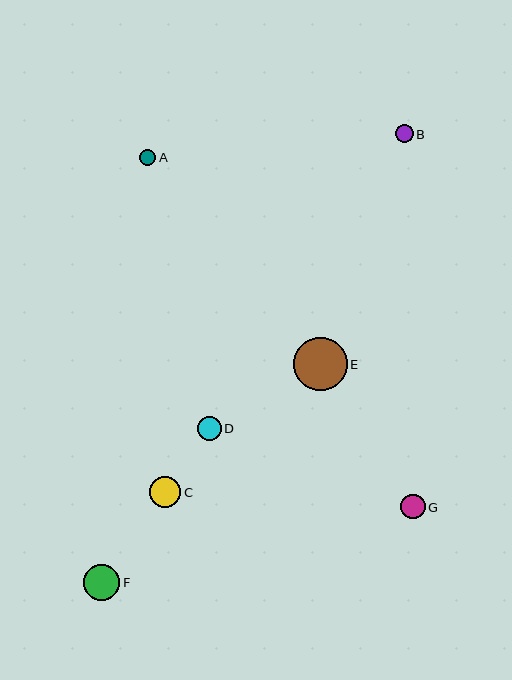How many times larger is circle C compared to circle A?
Circle C is approximately 1.9 times the size of circle A.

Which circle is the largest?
Circle E is the largest with a size of approximately 53 pixels.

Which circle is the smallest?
Circle A is the smallest with a size of approximately 16 pixels.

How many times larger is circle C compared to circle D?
Circle C is approximately 1.3 times the size of circle D.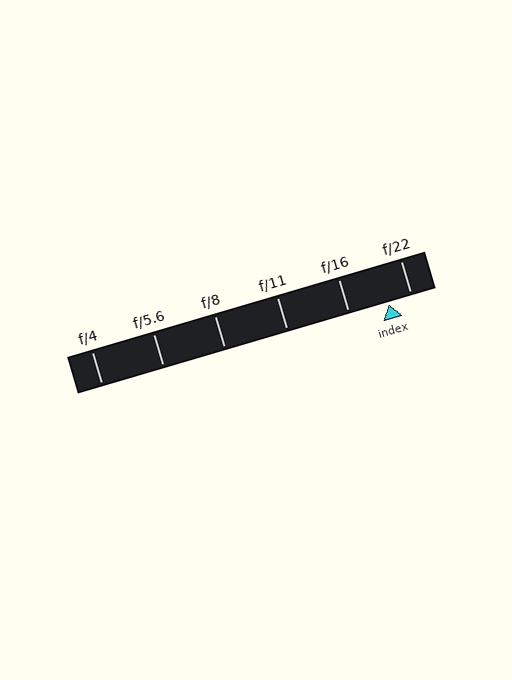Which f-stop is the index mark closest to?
The index mark is closest to f/22.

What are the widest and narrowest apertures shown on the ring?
The widest aperture shown is f/4 and the narrowest is f/22.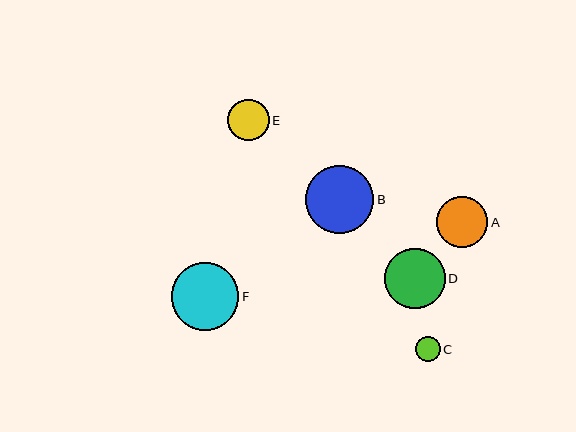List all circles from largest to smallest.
From largest to smallest: B, F, D, A, E, C.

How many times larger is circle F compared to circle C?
Circle F is approximately 2.8 times the size of circle C.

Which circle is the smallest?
Circle C is the smallest with a size of approximately 25 pixels.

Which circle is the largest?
Circle B is the largest with a size of approximately 68 pixels.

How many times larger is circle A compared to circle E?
Circle A is approximately 1.2 times the size of circle E.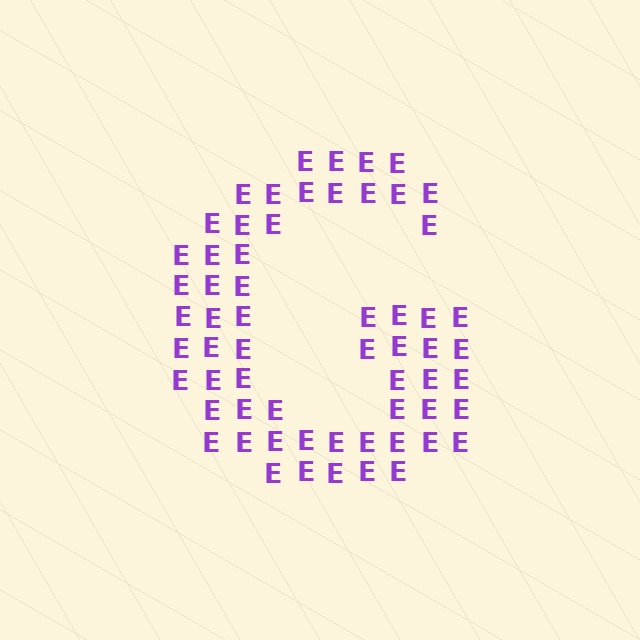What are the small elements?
The small elements are letter E's.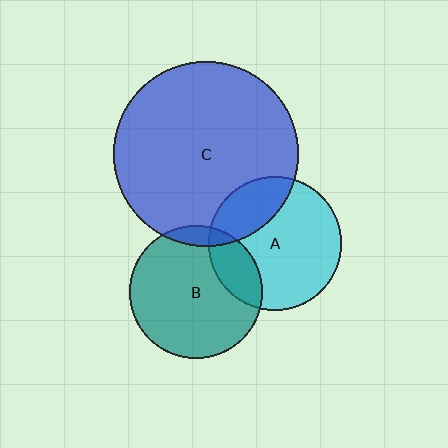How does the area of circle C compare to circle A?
Approximately 1.9 times.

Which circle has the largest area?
Circle C (blue).